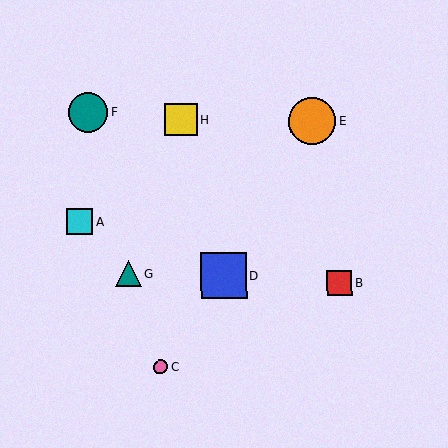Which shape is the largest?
The orange circle (labeled E) is the largest.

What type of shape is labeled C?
Shape C is a pink circle.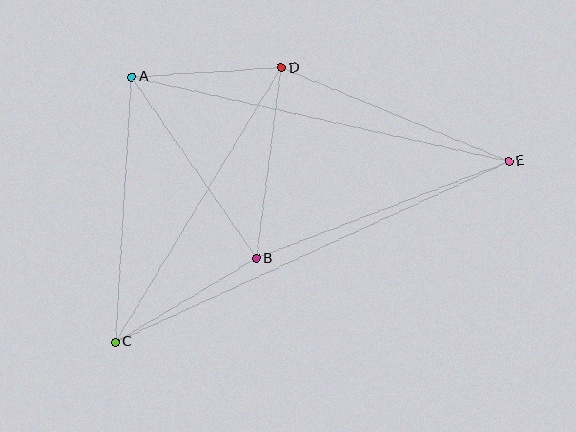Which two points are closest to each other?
Points A and D are closest to each other.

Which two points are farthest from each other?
Points C and E are farthest from each other.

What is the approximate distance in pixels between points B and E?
The distance between B and E is approximately 270 pixels.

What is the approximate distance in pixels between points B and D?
The distance between B and D is approximately 192 pixels.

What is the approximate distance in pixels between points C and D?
The distance between C and D is approximately 320 pixels.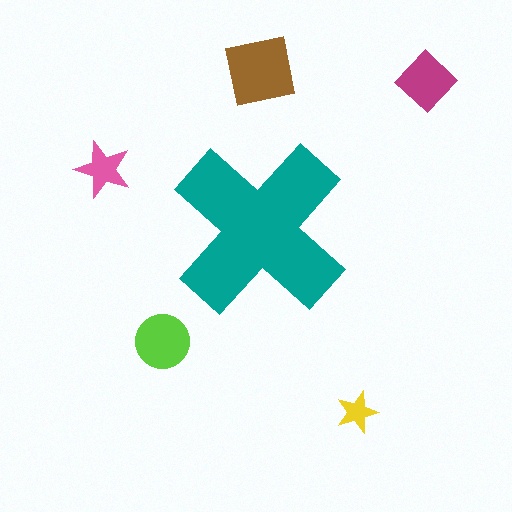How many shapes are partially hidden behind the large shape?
0 shapes are partially hidden.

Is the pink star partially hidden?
No, the pink star is fully visible.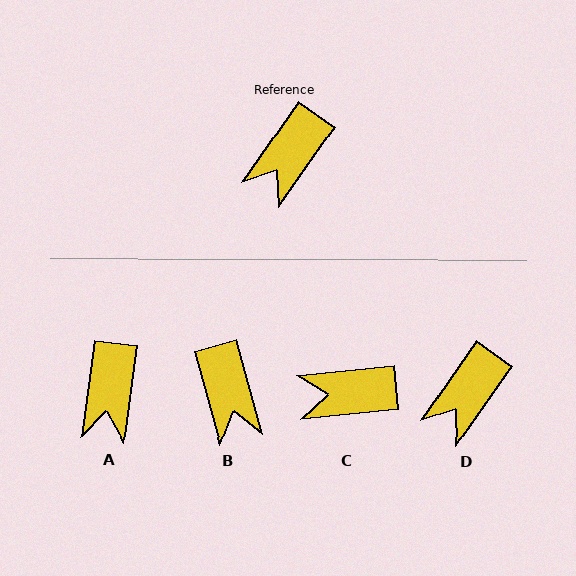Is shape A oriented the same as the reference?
No, it is off by about 27 degrees.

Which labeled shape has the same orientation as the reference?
D.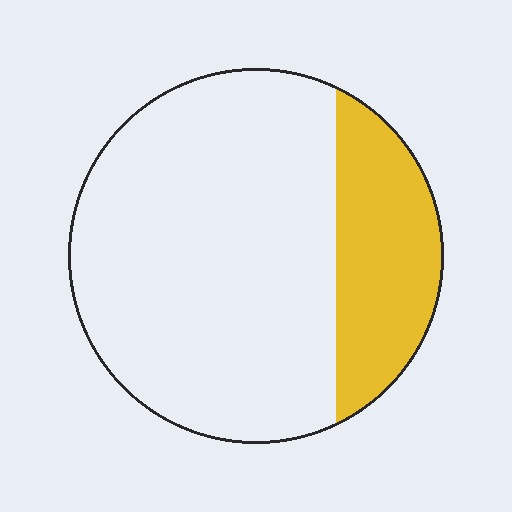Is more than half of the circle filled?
No.